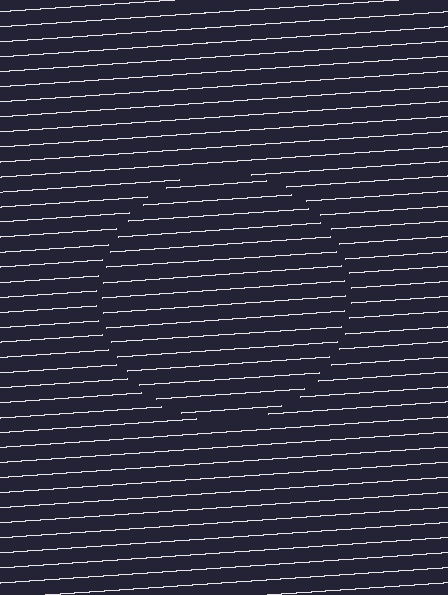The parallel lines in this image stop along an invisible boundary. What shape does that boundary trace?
An illusory circle. The interior of the shape contains the same grating, shifted by half a period — the contour is defined by the phase discontinuity where line-ends from the inner and outer gratings abut.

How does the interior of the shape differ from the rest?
The interior of the shape contains the same grating, shifted by half a period — the contour is defined by the phase discontinuity where line-ends from the inner and outer gratings abut.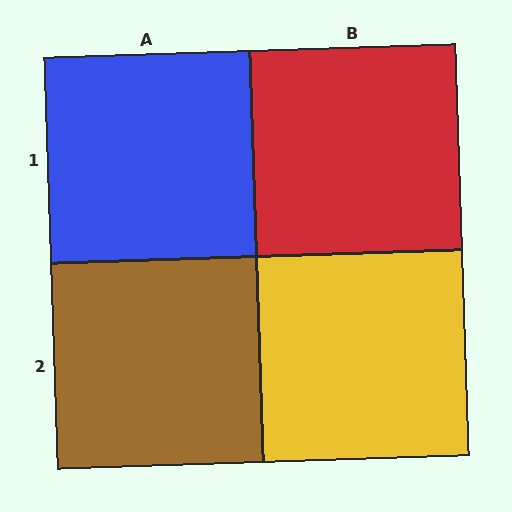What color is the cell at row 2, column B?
Yellow.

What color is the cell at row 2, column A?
Brown.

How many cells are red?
1 cell is red.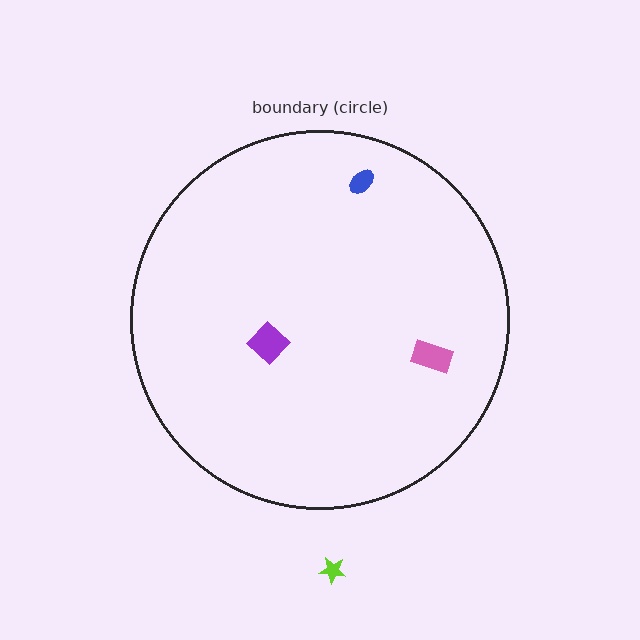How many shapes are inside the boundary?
3 inside, 1 outside.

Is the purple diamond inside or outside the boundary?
Inside.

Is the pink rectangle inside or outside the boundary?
Inside.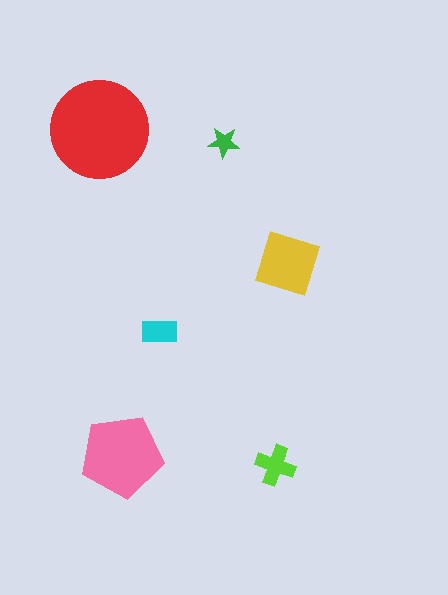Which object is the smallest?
The green star.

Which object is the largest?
The red circle.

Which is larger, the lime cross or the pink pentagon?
The pink pentagon.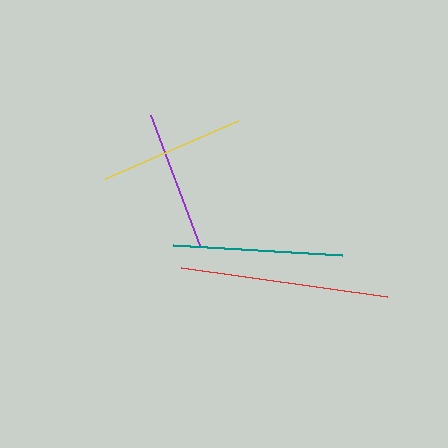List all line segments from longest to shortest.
From longest to shortest: red, teal, yellow, purple.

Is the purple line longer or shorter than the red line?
The red line is longer than the purple line.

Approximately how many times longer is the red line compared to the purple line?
The red line is approximately 1.5 times the length of the purple line.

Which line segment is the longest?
The red line is the longest at approximately 208 pixels.